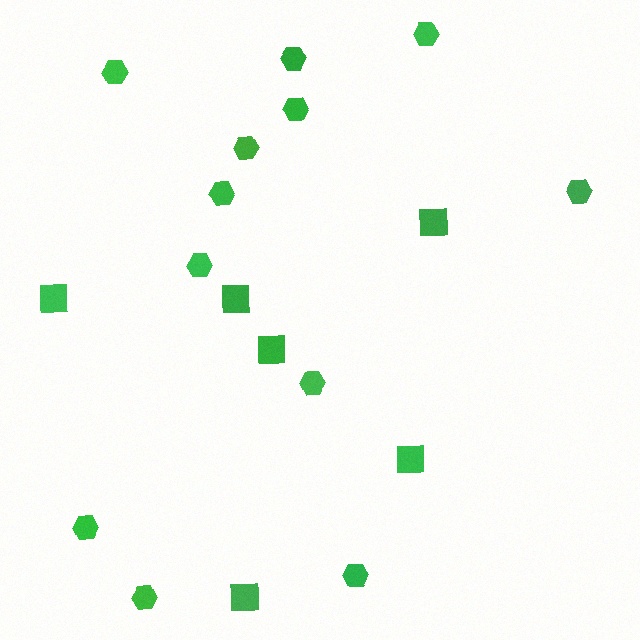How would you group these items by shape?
There are 2 groups: one group of hexagons (12) and one group of squares (6).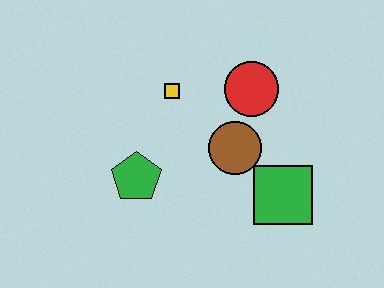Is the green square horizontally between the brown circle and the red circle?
No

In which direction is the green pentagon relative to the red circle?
The green pentagon is to the left of the red circle.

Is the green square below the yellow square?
Yes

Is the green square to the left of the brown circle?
No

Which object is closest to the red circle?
The brown circle is closest to the red circle.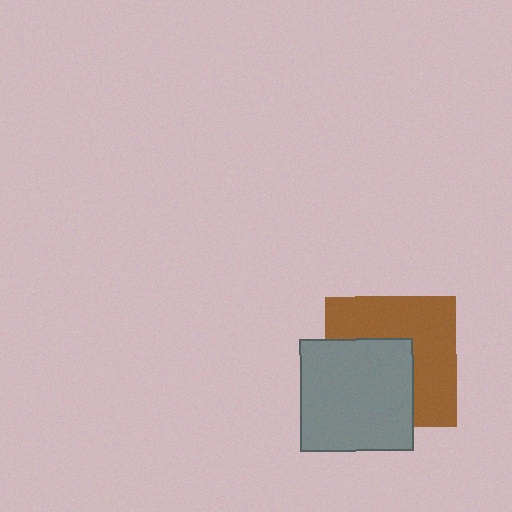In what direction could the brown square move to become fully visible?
The brown square could move toward the upper-right. That would shift it out from behind the gray square entirely.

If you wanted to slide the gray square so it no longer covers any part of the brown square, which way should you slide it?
Slide it toward the lower-left — that is the most direct way to separate the two shapes.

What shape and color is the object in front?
The object in front is a gray square.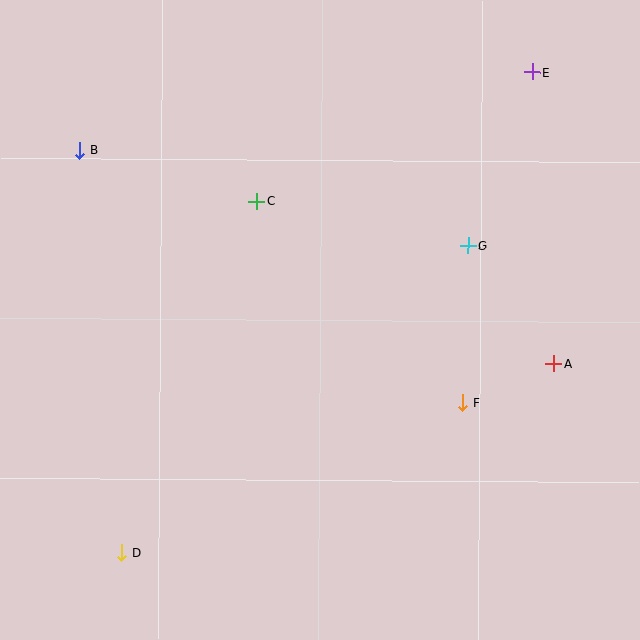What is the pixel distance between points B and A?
The distance between B and A is 519 pixels.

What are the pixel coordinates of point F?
Point F is at (463, 403).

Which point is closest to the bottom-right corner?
Point A is closest to the bottom-right corner.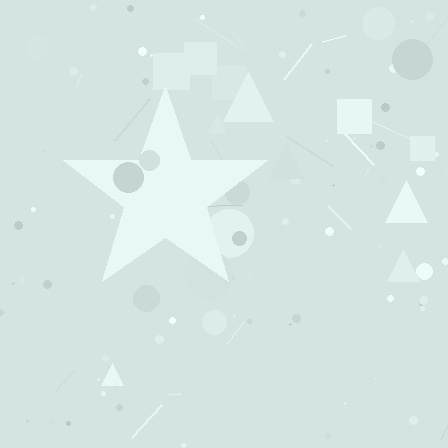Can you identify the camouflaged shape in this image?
The camouflaged shape is a star.